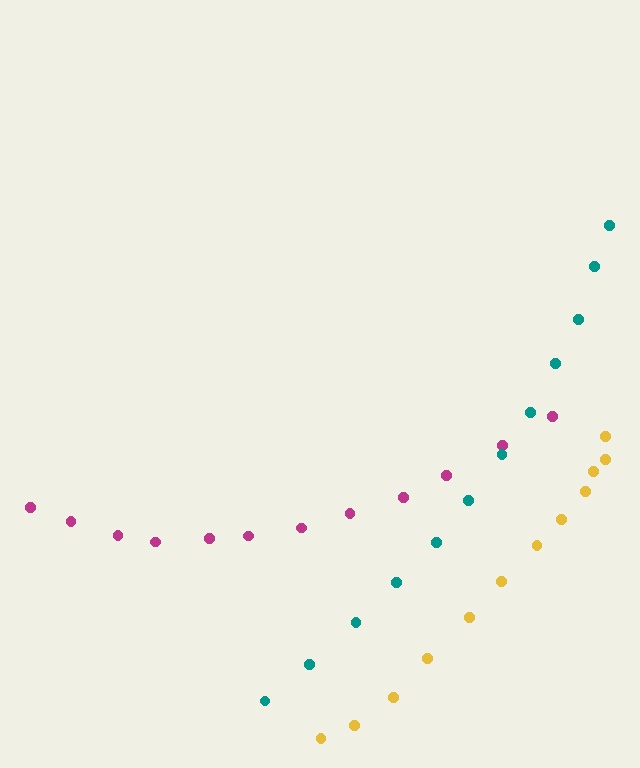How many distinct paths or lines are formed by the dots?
There are 3 distinct paths.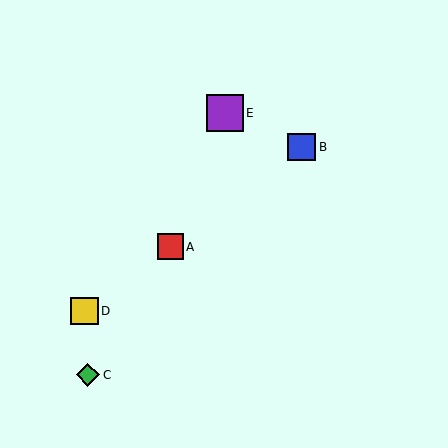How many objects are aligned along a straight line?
3 objects (A, B, D) are aligned along a straight line.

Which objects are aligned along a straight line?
Objects A, B, D are aligned along a straight line.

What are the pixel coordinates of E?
Object E is at (225, 113).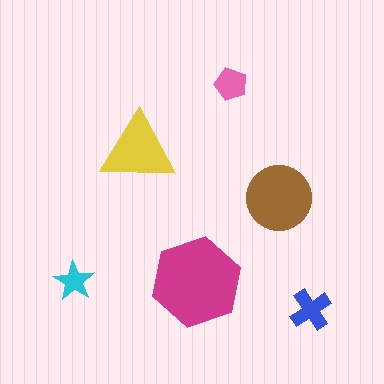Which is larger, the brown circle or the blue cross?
The brown circle.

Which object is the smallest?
The cyan star.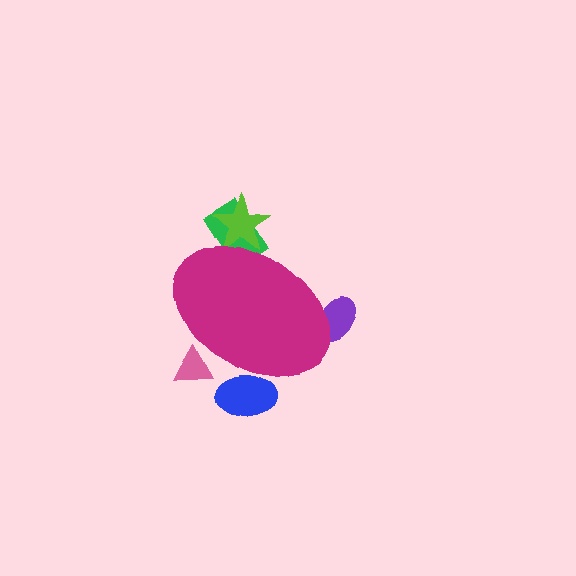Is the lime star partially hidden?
Yes, the lime star is partially hidden behind the magenta ellipse.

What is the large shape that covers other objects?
A magenta ellipse.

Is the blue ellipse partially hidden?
Yes, the blue ellipse is partially hidden behind the magenta ellipse.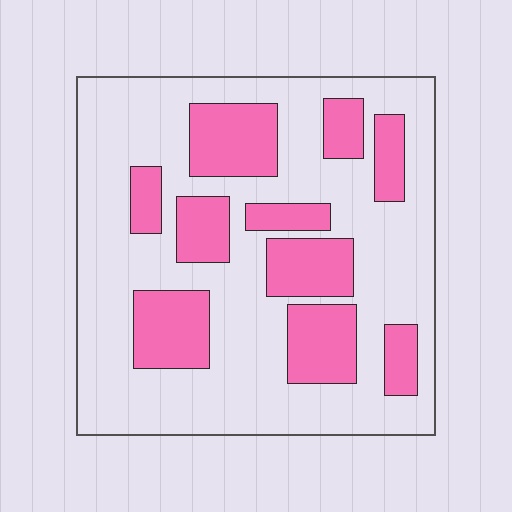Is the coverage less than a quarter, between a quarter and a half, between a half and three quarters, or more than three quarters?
Between a quarter and a half.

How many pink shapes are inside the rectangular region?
10.